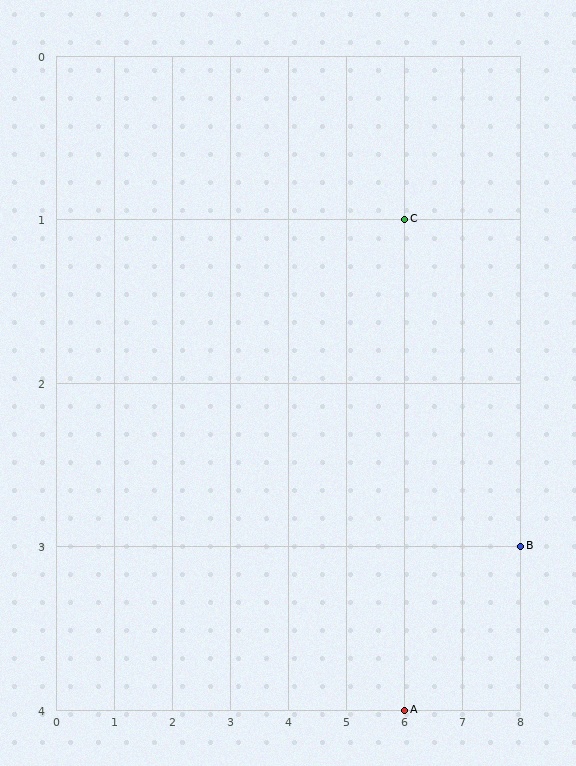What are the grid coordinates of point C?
Point C is at grid coordinates (6, 1).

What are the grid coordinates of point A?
Point A is at grid coordinates (6, 4).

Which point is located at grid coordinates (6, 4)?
Point A is at (6, 4).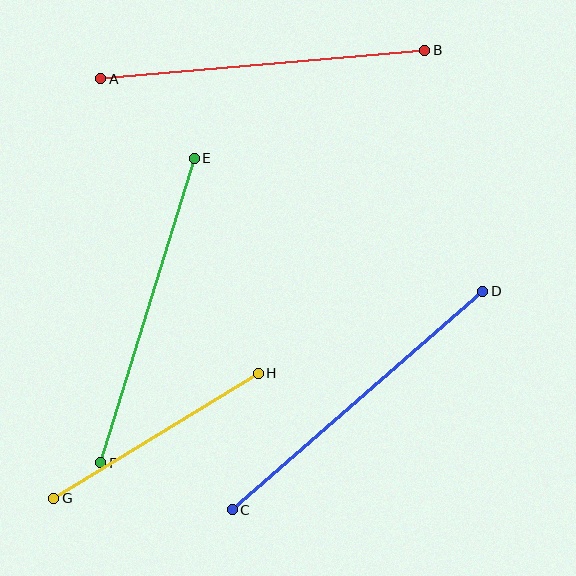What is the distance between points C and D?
The distance is approximately 332 pixels.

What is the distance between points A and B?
The distance is approximately 325 pixels.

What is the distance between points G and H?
The distance is approximately 240 pixels.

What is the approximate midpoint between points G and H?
The midpoint is at approximately (156, 436) pixels.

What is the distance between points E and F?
The distance is approximately 318 pixels.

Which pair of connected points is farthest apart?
Points C and D are farthest apart.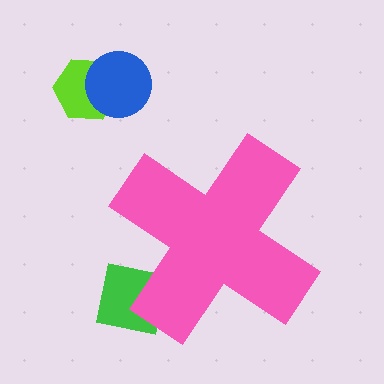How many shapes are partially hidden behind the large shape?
1 shape is partially hidden.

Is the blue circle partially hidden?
No, the blue circle is fully visible.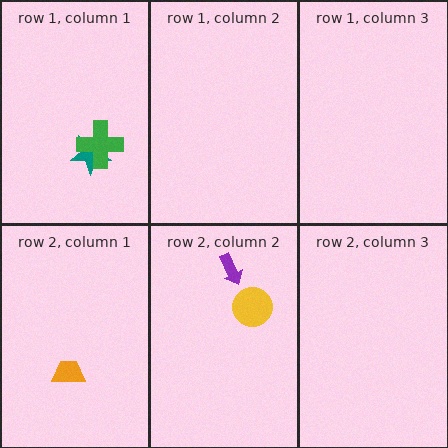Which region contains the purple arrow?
The row 2, column 2 region.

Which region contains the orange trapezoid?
The row 2, column 1 region.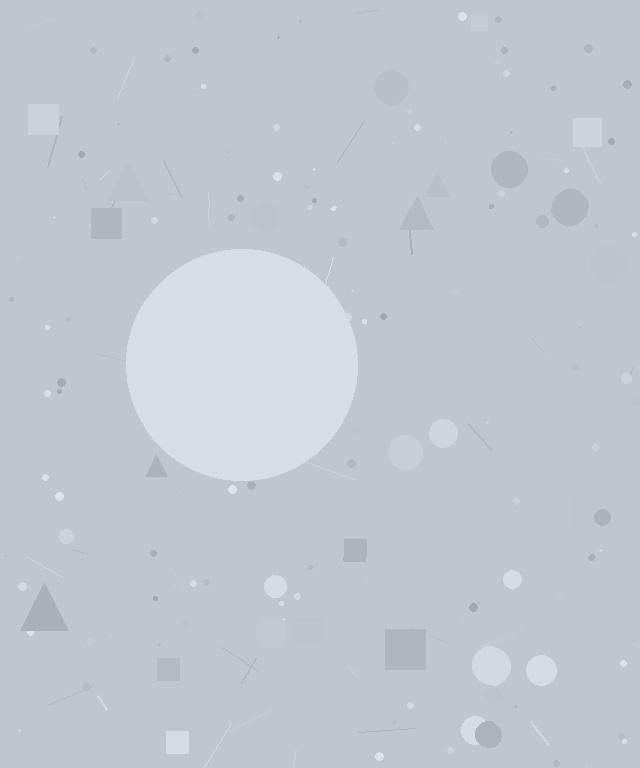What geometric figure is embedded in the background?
A circle is embedded in the background.